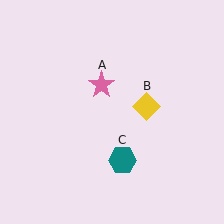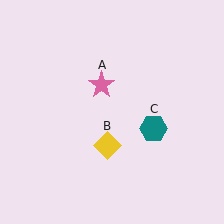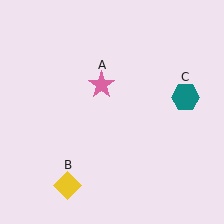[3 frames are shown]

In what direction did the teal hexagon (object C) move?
The teal hexagon (object C) moved up and to the right.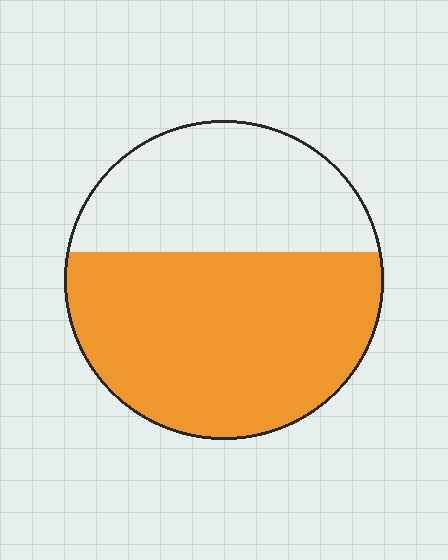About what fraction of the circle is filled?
About three fifths (3/5).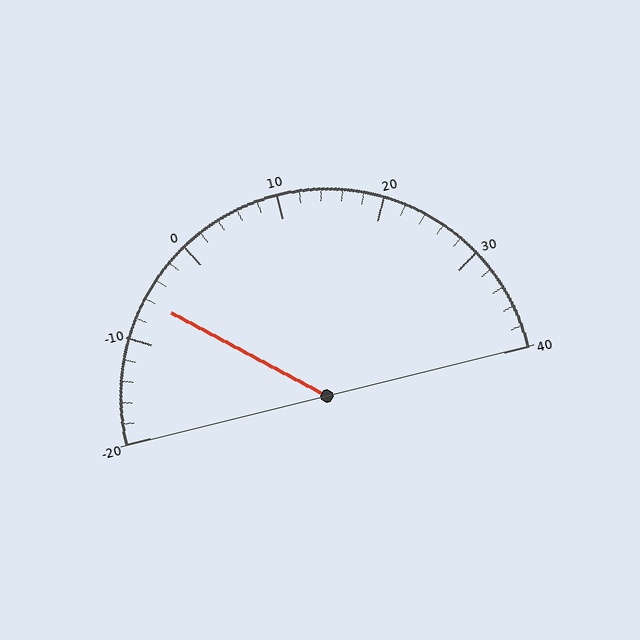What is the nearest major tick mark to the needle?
The nearest major tick mark is -10.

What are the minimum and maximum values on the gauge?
The gauge ranges from -20 to 40.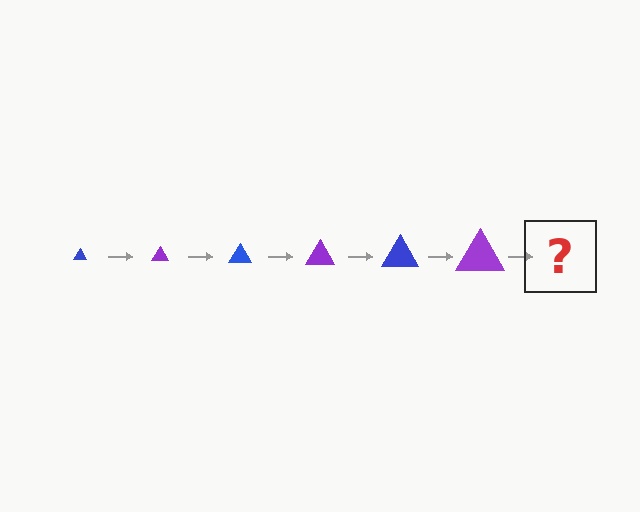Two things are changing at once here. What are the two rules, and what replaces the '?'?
The two rules are that the triangle grows larger each step and the color cycles through blue and purple. The '?' should be a blue triangle, larger than the previous one.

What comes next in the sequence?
The next element should be a blue triangle, larger than the previous one.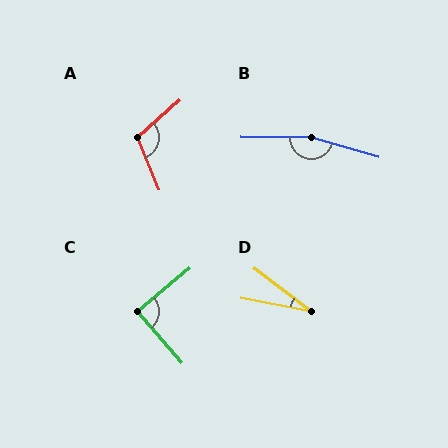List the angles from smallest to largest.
D (26°), C (89°), A (108°), B (164°).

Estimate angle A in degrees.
Approximately 108 degrees.